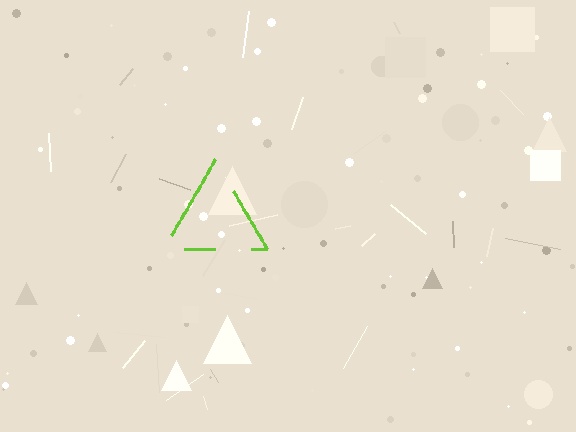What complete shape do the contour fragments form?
The contour fragments form a triangle.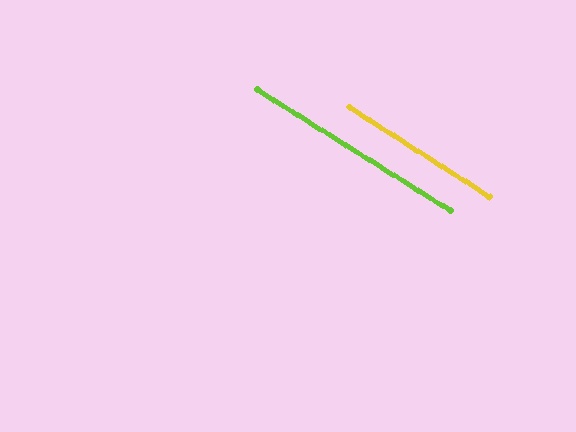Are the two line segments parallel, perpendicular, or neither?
Parallel — their directions differ by only 0.2°.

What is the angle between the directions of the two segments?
Approximately 0 degrees.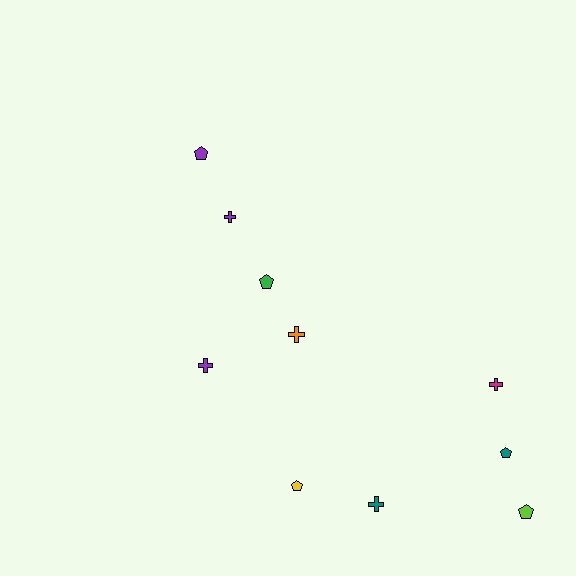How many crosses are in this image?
There are 5 crosses.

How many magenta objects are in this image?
There is 1 magenta object.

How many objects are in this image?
There are 10 objects.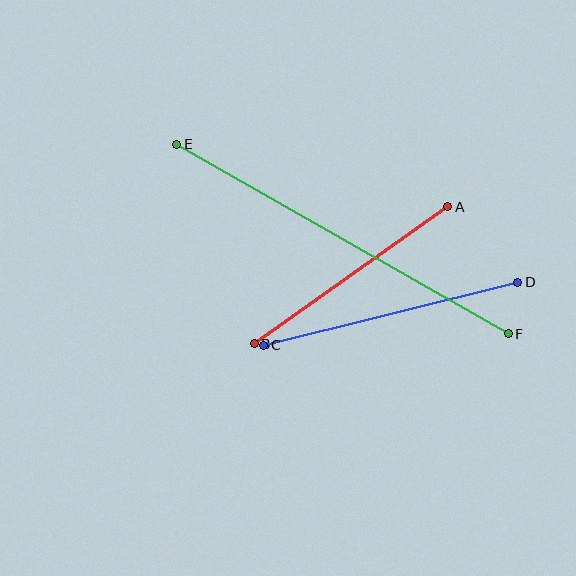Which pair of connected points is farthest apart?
Points E and F are farthest apart.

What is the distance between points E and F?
The distance is approximately 382 pixels.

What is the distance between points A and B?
The distance is approximately 237 pixels.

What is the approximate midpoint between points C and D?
The midpoint is at approximately (391, 314) pixels.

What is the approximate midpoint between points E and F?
The midpoint is at approximately (342, 239) pixels.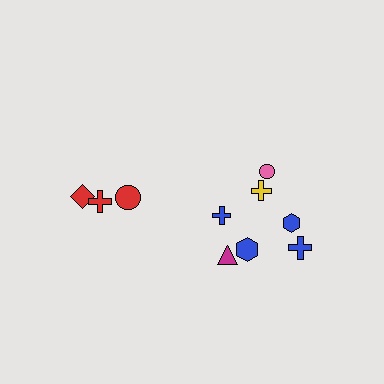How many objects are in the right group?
There are 7 objects.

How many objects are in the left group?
There are 3 objects.